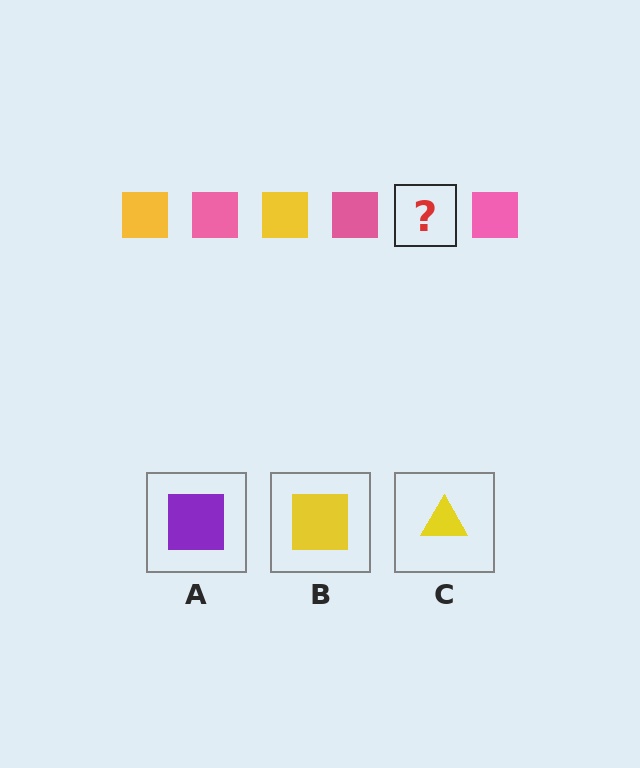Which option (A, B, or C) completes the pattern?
B.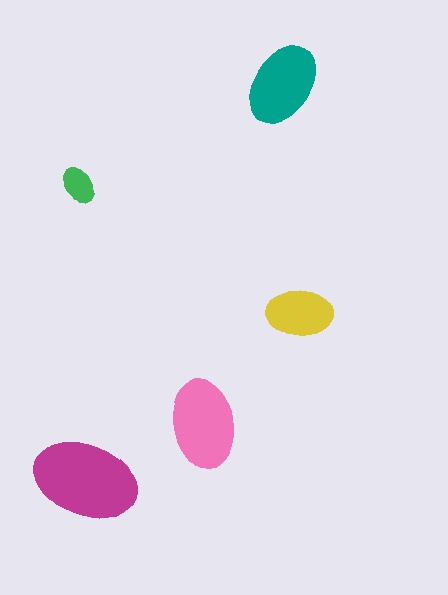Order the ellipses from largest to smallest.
the magenta one, the pink one, the teal one, the yellow one, the green one.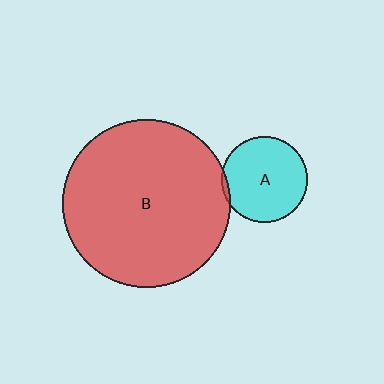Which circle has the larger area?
Circle B (red).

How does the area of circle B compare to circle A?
Approximately 3.8 times.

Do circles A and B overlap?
Yes.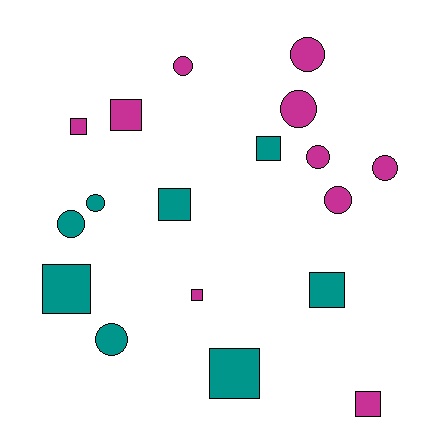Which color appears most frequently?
Magenta, with 10 objects.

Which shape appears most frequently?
Circle, with 9 objects.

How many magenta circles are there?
There are 6 magenta circles.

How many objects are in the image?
There are 18 objects.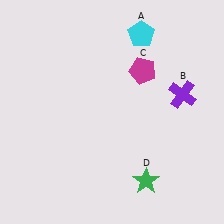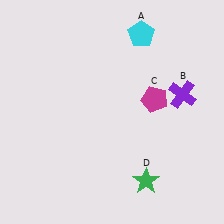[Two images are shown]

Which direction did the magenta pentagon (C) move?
The magenta pentagon (C) moved down.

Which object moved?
The magenta pentagon (C) moved down.